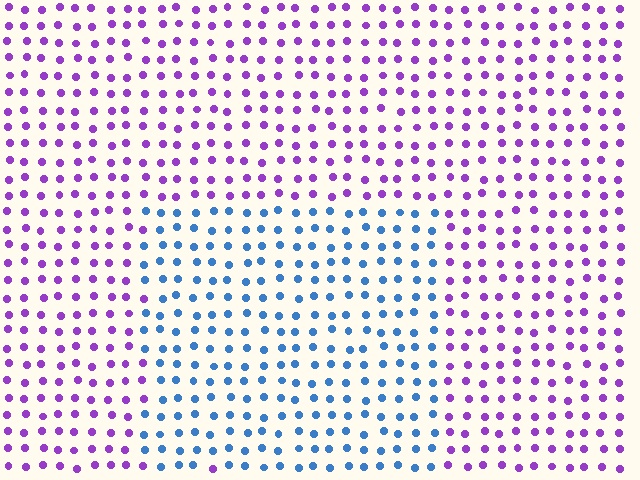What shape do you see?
I see a rectangle.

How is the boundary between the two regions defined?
The boundary is defined purely by a slight shift in hue (about 67 degrees). Spacing, size, and orientation are identical on both sides.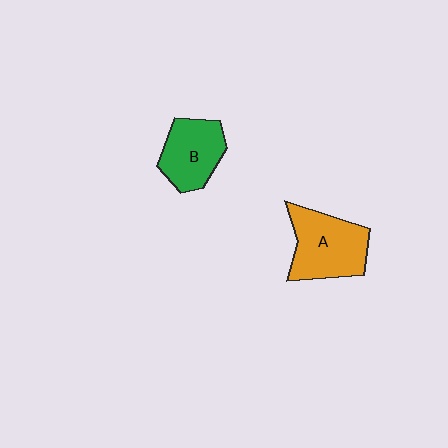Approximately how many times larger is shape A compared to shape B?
Approximately 1.3 times.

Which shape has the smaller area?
Shape B (green).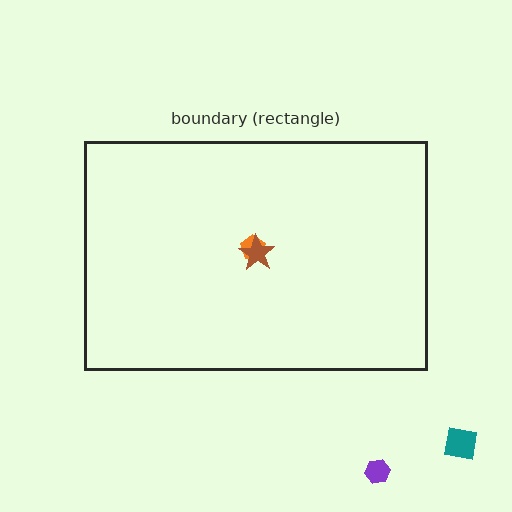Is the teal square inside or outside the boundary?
Outside.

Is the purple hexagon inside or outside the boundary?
Outside.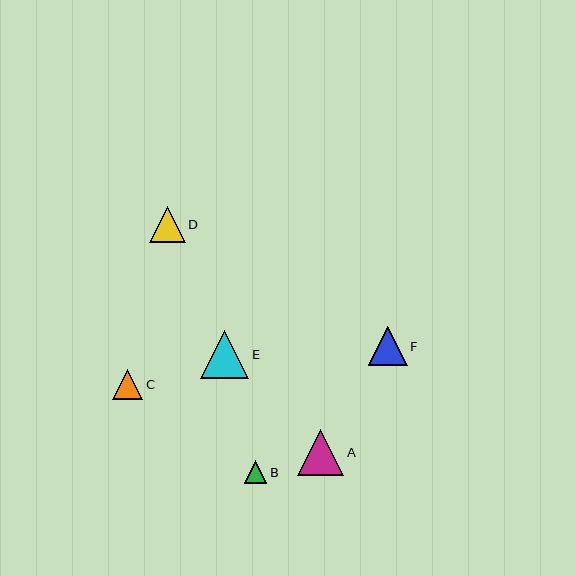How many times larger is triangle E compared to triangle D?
Triangle E is approximately 1.3 times the size of triangle D.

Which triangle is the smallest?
Triangle B is the smallest with a size of approximately 23 pixels.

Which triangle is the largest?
Triangle E is the largest with a size of approximately 48 pixels.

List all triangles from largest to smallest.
From largest to smallest: E, A, F, D, C, B.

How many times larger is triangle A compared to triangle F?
Triangle A is approximately 1.2 times the size of triangle F.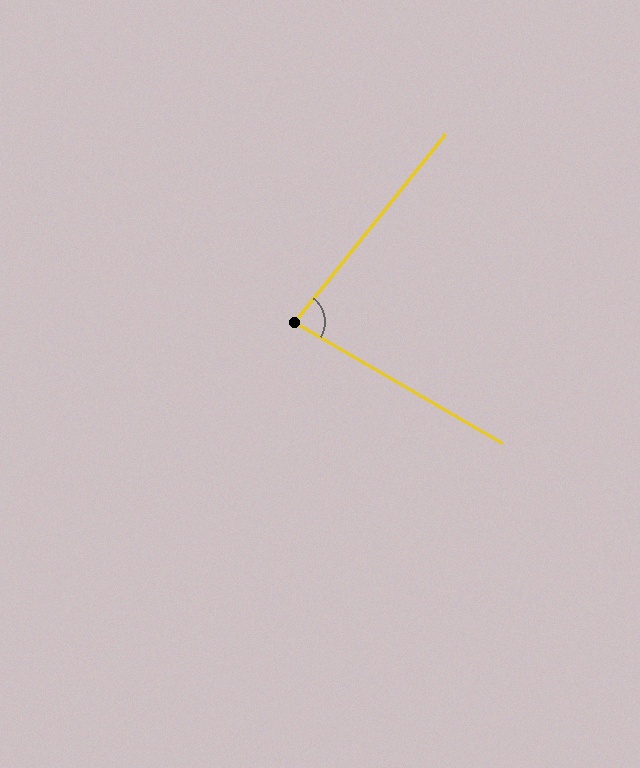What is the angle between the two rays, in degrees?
Approximately 81 degrees.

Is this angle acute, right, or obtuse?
It is acute.